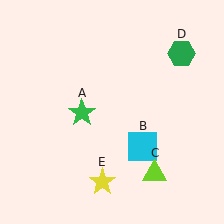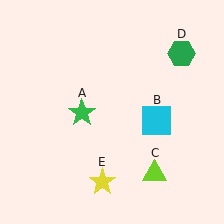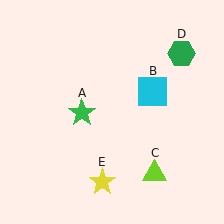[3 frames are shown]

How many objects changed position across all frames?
1 object changed position: cyan square (object B).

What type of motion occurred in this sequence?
The cyan square (object B) rotated counterclockwise around the center of the scene.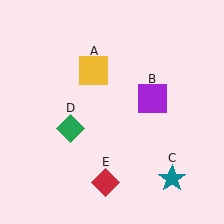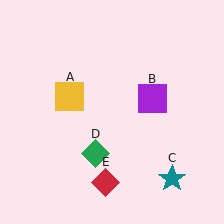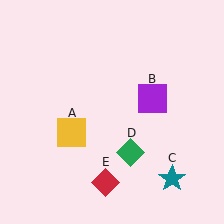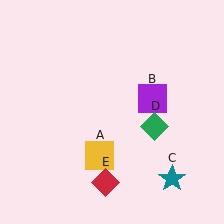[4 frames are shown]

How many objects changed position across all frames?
2 objects changed position: yellow square (object A), green diamond (object D).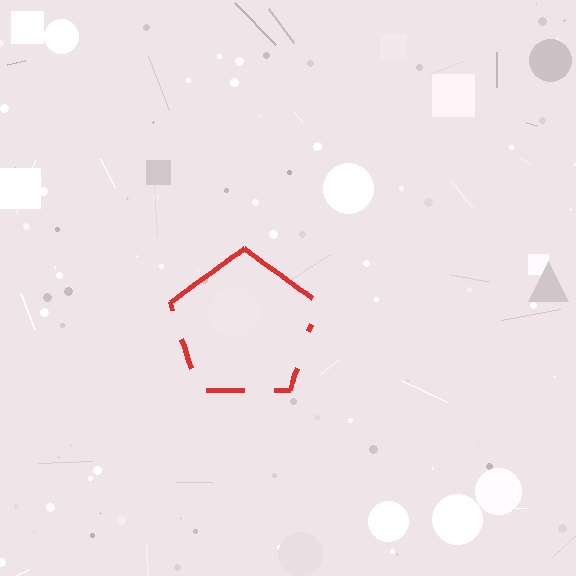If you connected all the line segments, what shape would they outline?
They would outline a pentagon.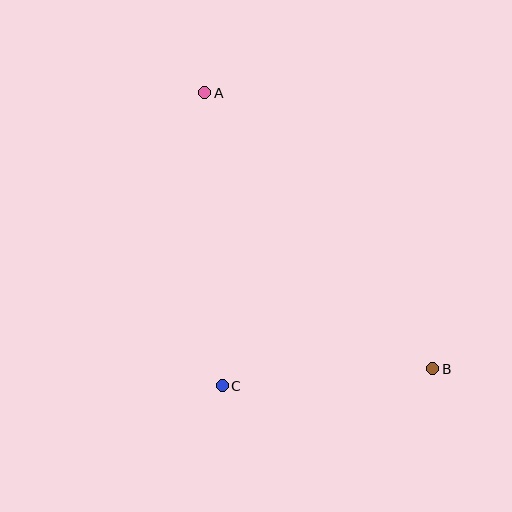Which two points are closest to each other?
Points B and C are closest to each other.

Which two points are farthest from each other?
Points A and B are farthest from each other.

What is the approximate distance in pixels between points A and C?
The distance between A and C is approximately 294 pixels.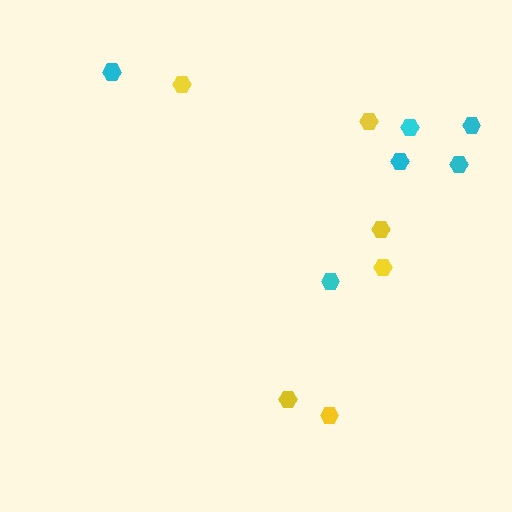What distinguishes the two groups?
There are 2 groups: one group of yellow hexagons (6) and one group of cyan hexagons (6).